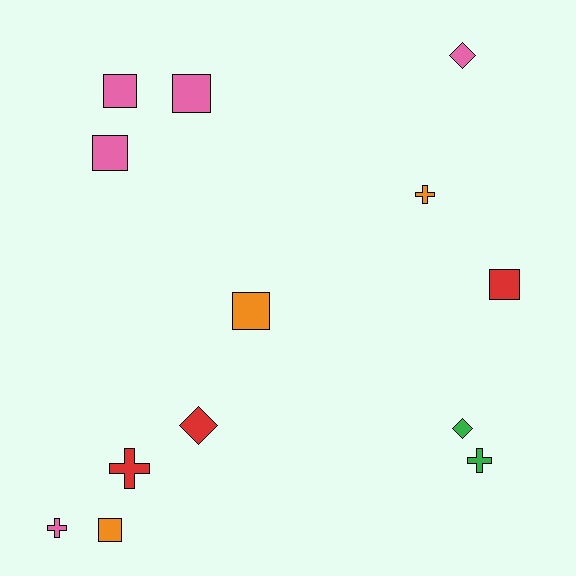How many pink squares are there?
There are 3 pink squares.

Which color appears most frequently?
Pink, with 5 objects.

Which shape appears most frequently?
Square, with 6 objects.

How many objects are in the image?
There are 13 objects.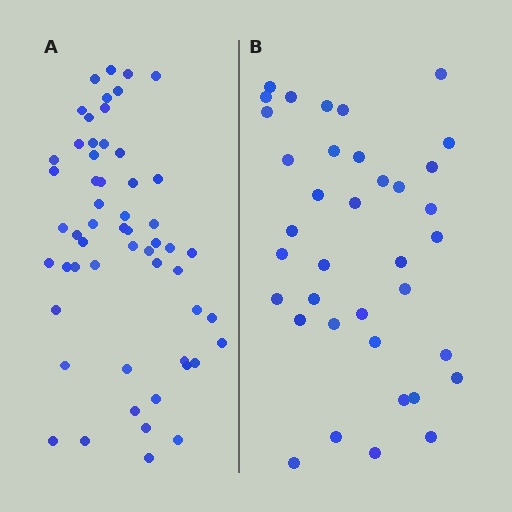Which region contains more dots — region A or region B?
Region A (the left region) has more dots.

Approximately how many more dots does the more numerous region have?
Region A has approximately 20 more dots than region B.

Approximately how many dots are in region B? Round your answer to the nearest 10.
About 40 dots. (The exact count is 37, which rounds to 40.)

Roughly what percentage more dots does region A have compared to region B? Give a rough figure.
About 50% more.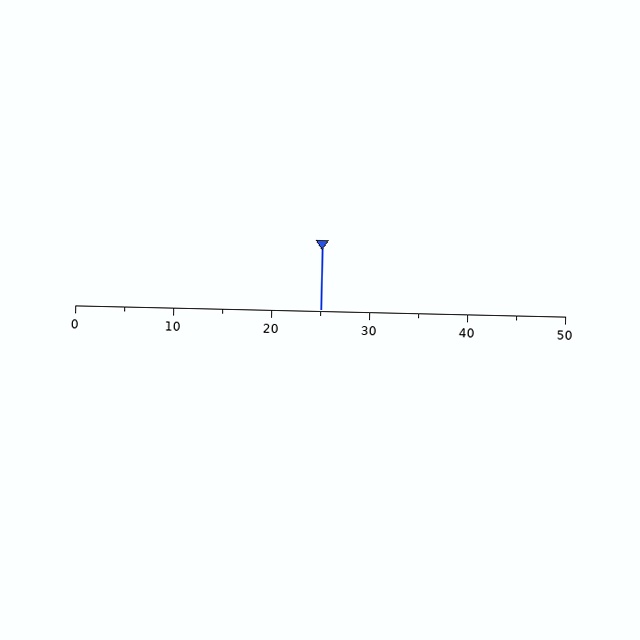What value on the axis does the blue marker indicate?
The marker indicates approximately 25.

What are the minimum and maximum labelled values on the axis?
The axis runs from 0 to 50.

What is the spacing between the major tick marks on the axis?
The major ticks are spaced 10 apart.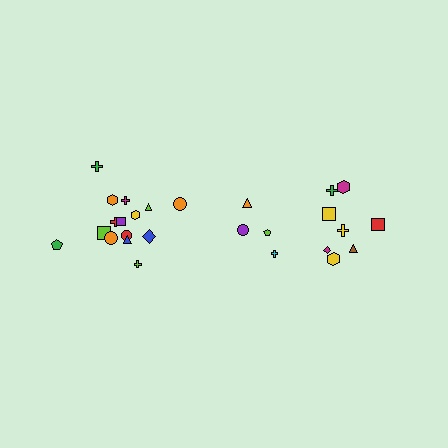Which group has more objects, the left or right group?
The left group.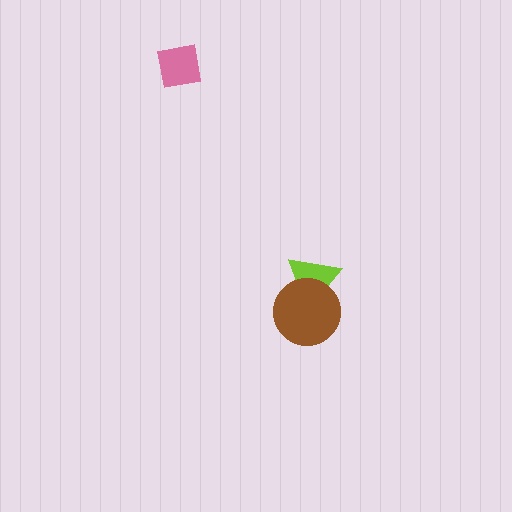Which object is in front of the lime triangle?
The brown circle is in front of the lime triangle.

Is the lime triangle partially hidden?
Yes, it is partially covered by another shape.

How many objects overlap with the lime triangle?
1 object overlaps with the lime triangle.